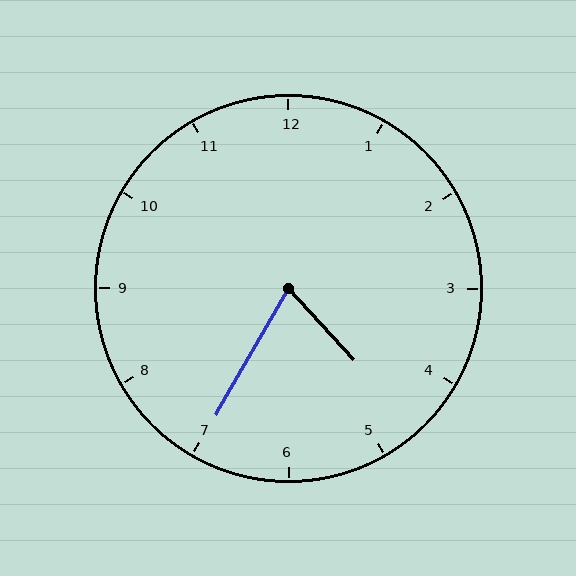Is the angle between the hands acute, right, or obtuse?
It is acute.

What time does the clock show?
4:35.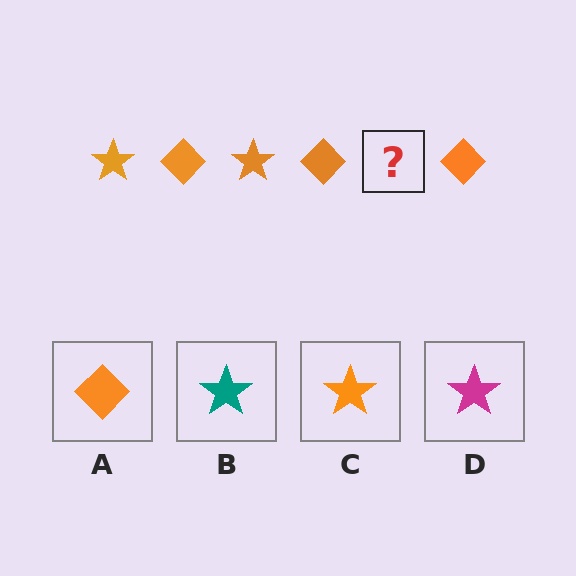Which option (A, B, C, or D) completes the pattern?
C.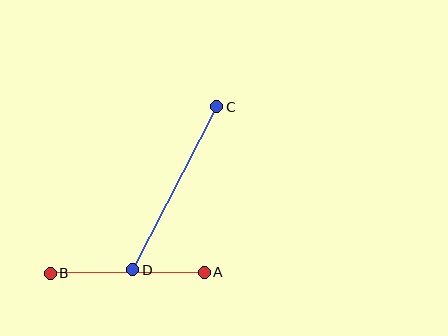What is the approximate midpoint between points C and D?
The midpoint is at approximately (175, 188) pixels.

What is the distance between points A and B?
The distance is approximately 154 pixels.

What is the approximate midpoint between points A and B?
The midpoint is at approximately (127, 273) pixels.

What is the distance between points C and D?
The distance is approximately 183 pixels.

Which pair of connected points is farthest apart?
Points C and D are farthest apart.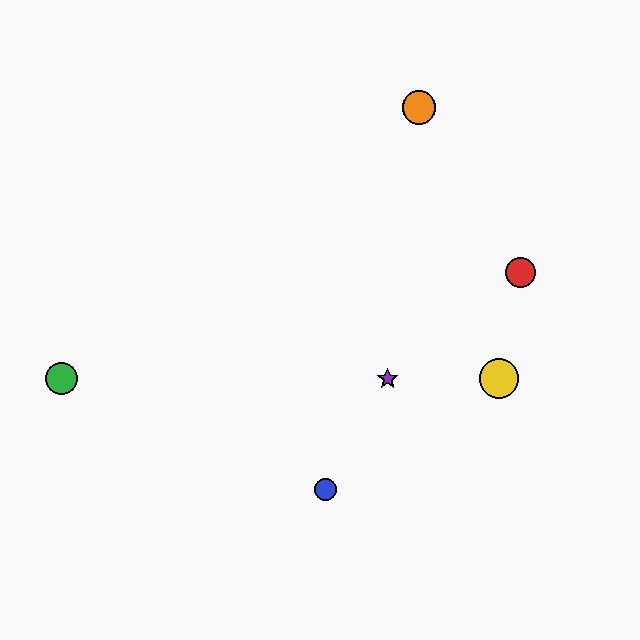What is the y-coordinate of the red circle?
The red circle is at y≈272.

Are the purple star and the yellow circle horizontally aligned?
Yes, both are at y≈379.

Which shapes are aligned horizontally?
The green circle, the yellow circle, the purple star are aligned horizontally.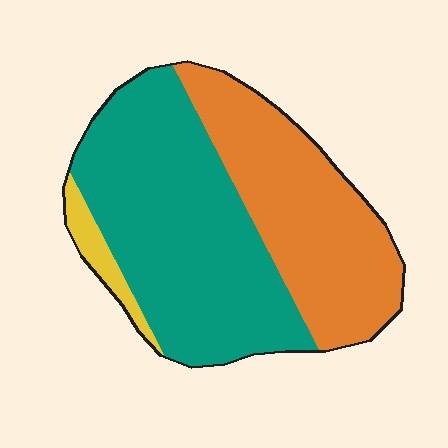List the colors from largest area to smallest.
From largest to smallest: teal, orange, yellow.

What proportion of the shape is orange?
Orange takes up between a third and a half of the shape.